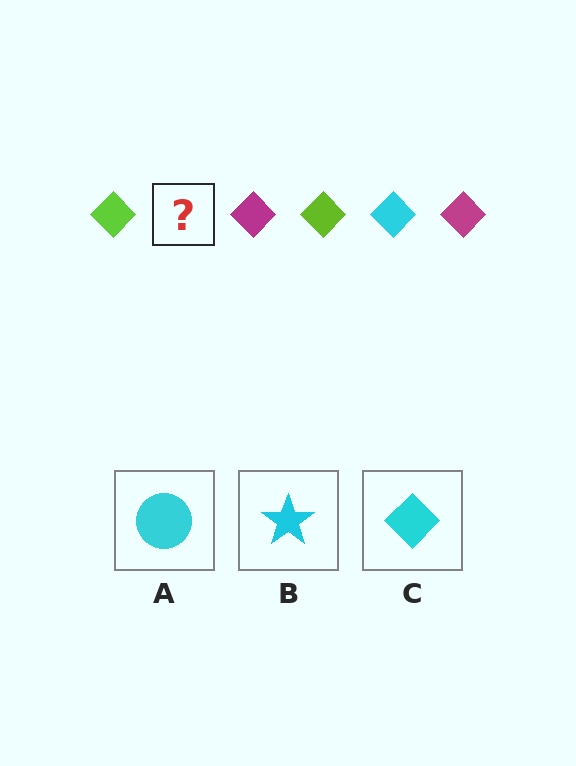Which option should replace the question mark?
Option C.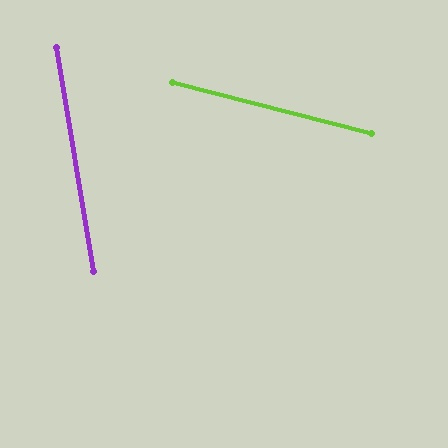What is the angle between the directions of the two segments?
Approximately 66 degrees.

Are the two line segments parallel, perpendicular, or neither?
Neither parallel nor perpendicular — they differ by about 66°.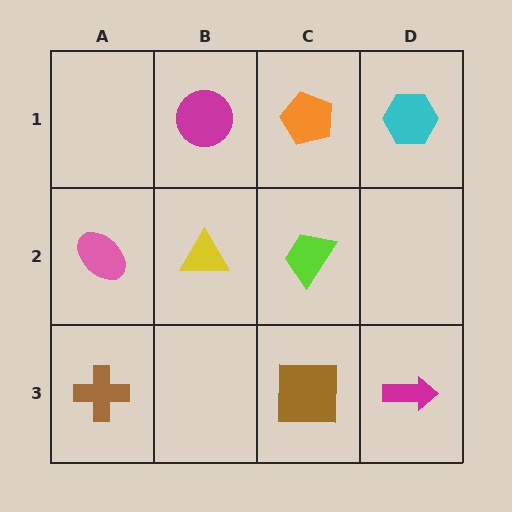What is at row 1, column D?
A cyan hexagon.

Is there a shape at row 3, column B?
No, that cell is empty.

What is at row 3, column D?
A magenta arrow.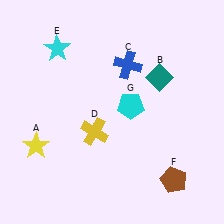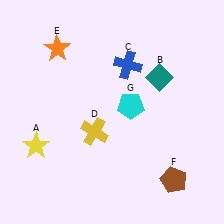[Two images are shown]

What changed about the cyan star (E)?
In Image 1, E is cyan. In Image 2, it changed to orange.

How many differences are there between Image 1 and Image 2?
There is 1 difference between the two images.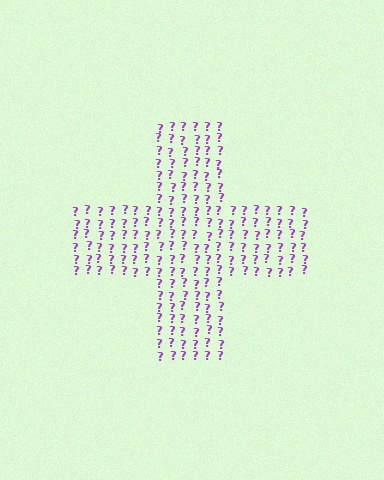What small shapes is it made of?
It is made of small question marks.